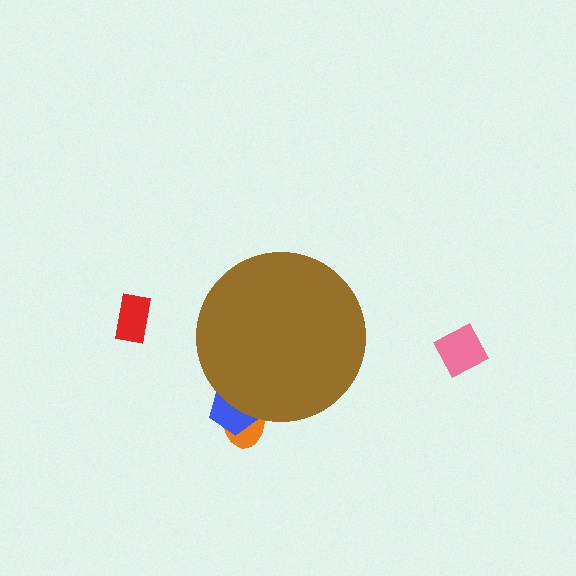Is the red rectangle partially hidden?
No, the red rectangle is fully visible.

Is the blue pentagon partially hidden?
Yes, the blue pentagon is partially hidden behind the brown circle.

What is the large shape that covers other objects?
A brown circle.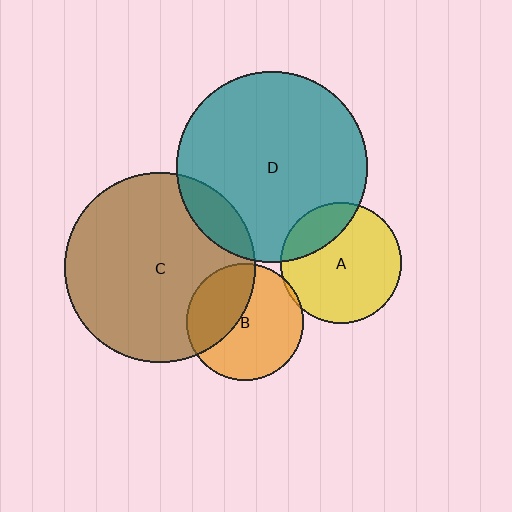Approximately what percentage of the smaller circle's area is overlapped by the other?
Approximately 10%.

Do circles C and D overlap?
Yes.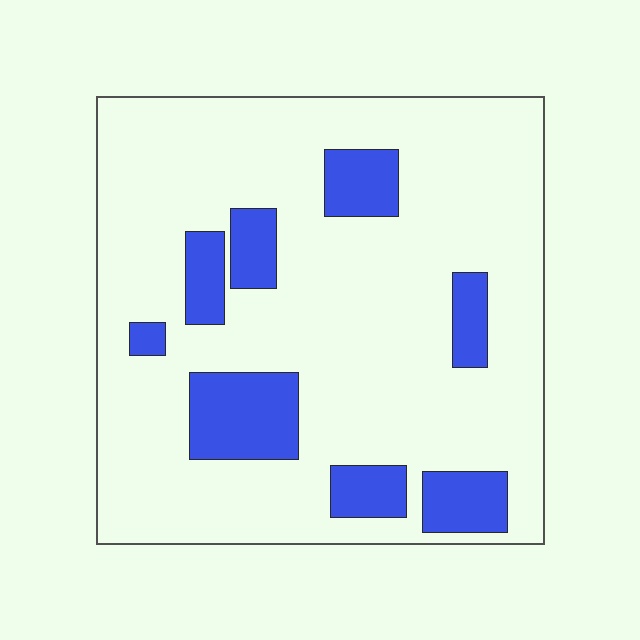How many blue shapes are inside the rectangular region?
8.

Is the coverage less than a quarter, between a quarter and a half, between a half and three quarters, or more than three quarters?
Less than a quarter.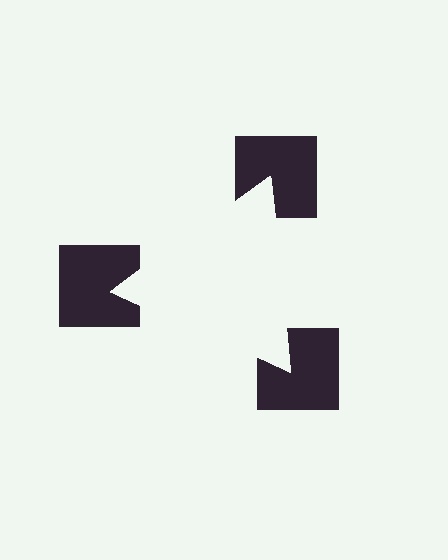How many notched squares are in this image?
There are 3 — one at each vertex of the illusory triangle.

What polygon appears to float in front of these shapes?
An illusory triangle — its edges are inferred from the aligned wedge cuts in the notched squares, not physically drawn.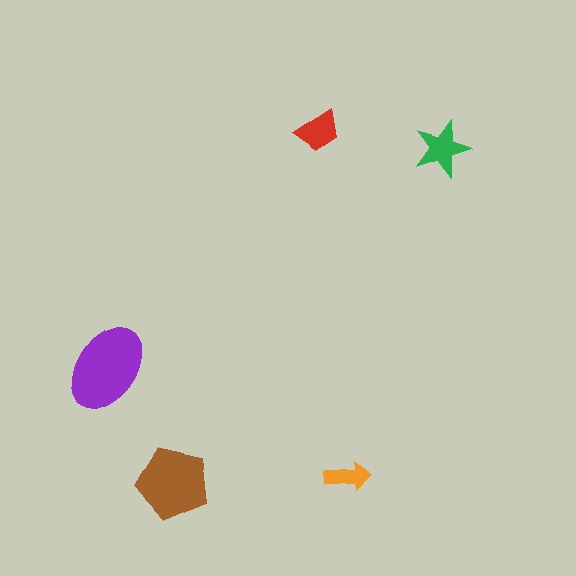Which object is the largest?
The purple ellipse.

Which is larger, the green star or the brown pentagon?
The brown pentagon.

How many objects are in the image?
There are 5 objects in the image.